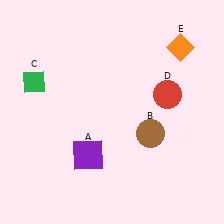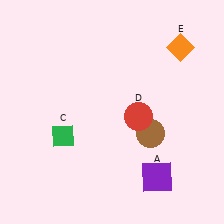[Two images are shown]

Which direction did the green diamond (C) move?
The green diamond (C) moved down.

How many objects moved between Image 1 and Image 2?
3 objects moved between the two images.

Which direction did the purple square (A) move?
The purple square (A) moved right.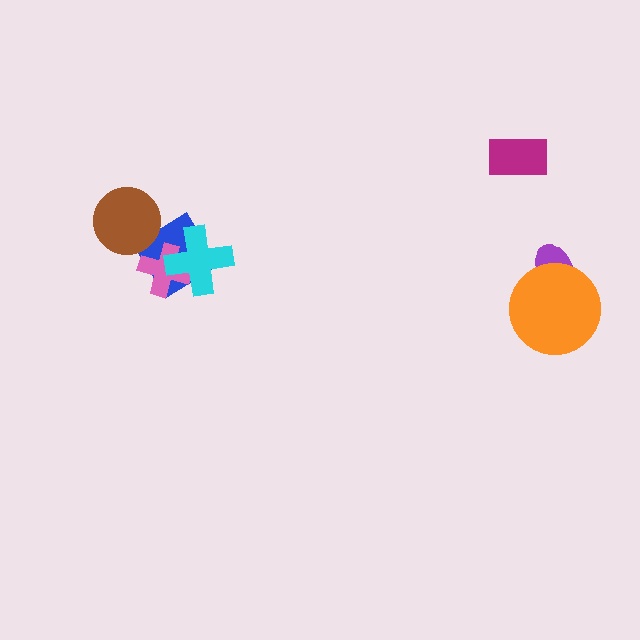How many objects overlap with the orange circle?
1 object overlaps with the orange circle.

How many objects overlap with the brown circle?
1 object overlaps with the brown circle.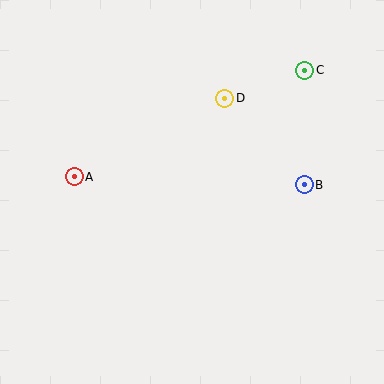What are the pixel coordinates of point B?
Point B is at (304, 185).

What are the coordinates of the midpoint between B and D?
The midpoint between B and D is at (265, 142).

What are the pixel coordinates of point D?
Point D is at (225, 98).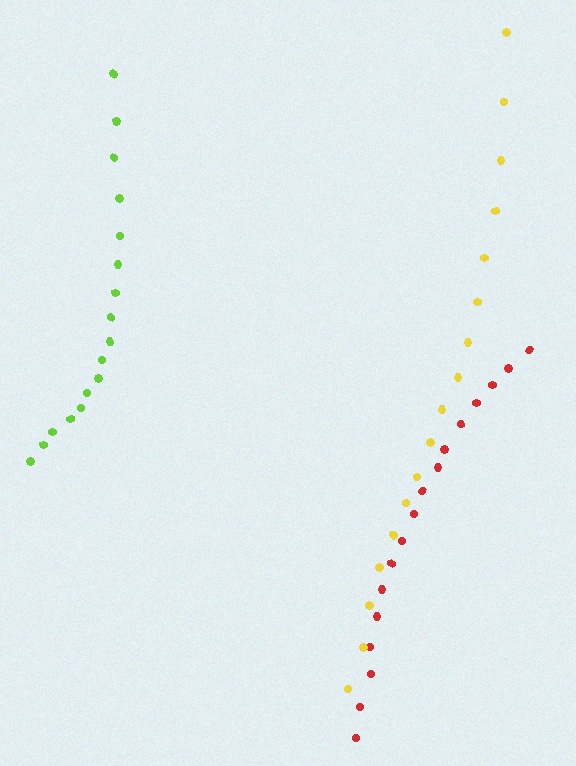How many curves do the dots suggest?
There are 3 distinct paths.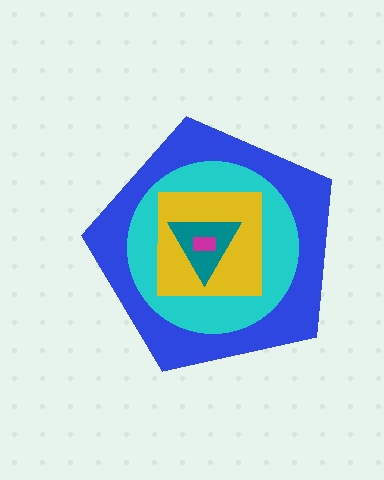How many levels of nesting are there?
5.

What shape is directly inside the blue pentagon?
The cyan circle.